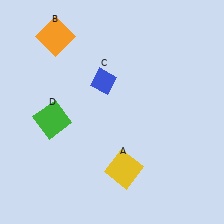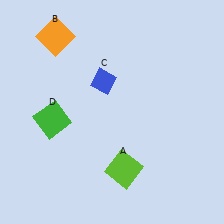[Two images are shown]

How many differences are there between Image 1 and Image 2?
There is 1 difference between the two images.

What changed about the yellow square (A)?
In Image 1, A is yellow. In Image 2, it changed to lime.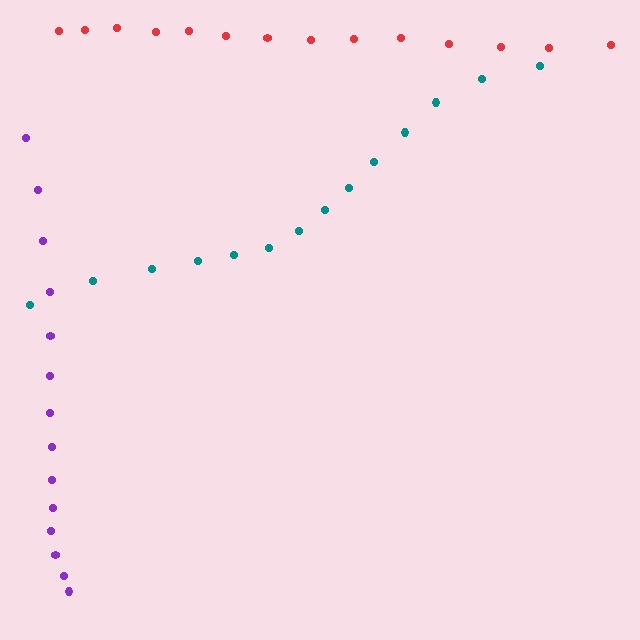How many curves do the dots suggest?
There are 3 distinct paths.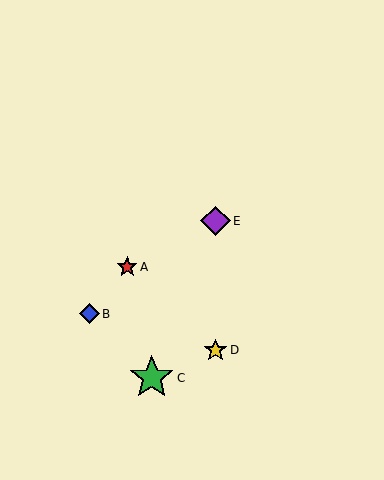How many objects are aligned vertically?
2 objects (D, E) are aligned vertically.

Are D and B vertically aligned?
No, D is at x≈215 and B is at x≈89.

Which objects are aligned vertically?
Objects D, E are aligned vertically.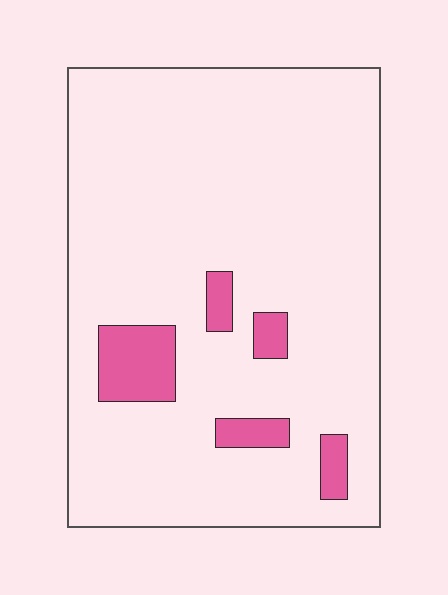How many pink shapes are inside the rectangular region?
5.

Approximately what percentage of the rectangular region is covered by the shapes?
Approximately 10%.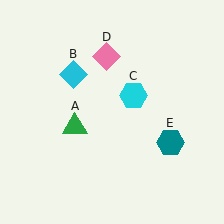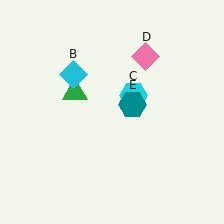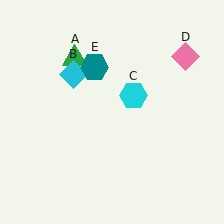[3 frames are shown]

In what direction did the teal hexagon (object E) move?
The teal hexagon (object E) moved up and to the left.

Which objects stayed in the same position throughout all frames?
Cyan diamond (object B) and cyan hexagon (object C) remained stationary.